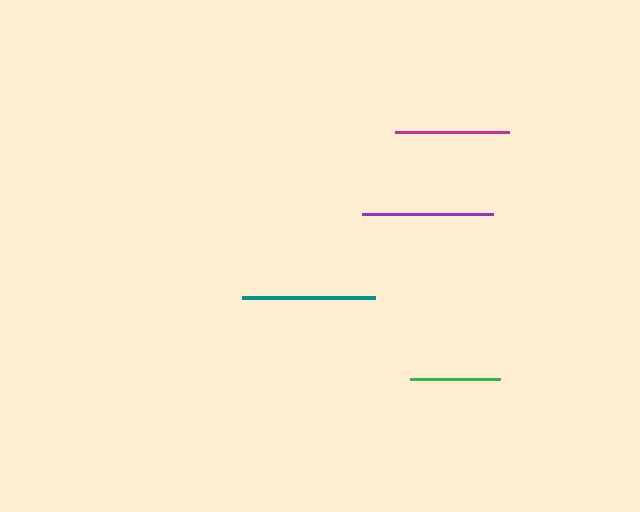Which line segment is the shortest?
The green line is the shortest at approximately 90 pixels.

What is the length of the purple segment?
The purple segment is approximately 131 pixels long.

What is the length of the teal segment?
The teal segment is approximately 133 pixels long.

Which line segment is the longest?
The teal line is the longest at approximately 133 pixels.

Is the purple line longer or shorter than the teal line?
The teal line is longer than the purple line.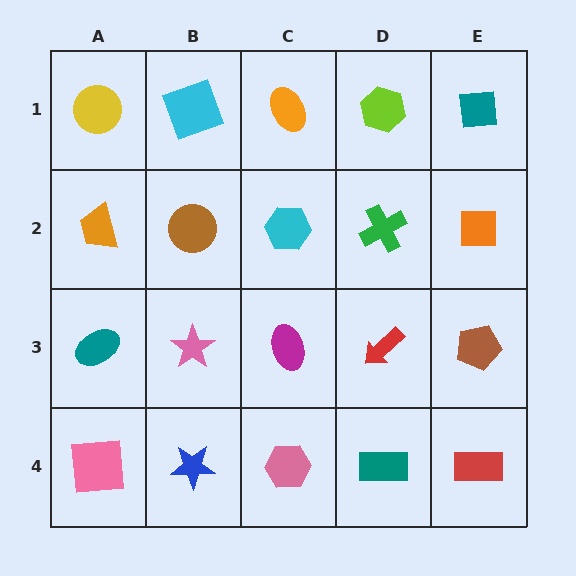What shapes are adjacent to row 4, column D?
A red arrow (row 3, column D), a pink hexagon (row 4, column C), a red rectangle (row 4, column E).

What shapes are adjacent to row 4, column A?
A teal ellipse (row 3, column A), a blue star (row 4, column B).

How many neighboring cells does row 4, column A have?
2.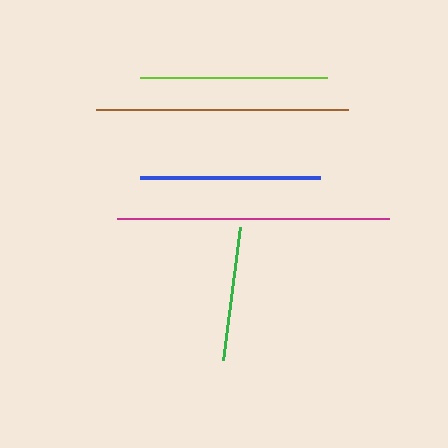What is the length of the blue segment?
The blue segment is approximately 180 pixels long.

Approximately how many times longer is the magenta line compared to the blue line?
The magenta line is approximately 1.5 times the length of the blue line.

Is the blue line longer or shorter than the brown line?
The brown line is longer than the blue line.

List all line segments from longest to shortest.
From longest to shortest: magenta, brown, lime, blue, green.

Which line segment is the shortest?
The green line is the shortest at approximately 134 pixels.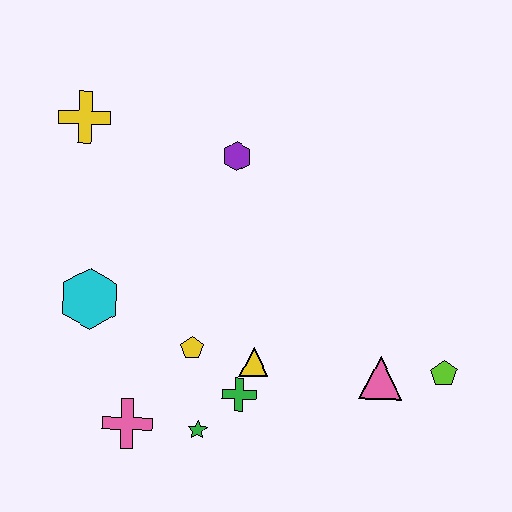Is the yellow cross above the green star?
Yes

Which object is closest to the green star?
The green cross is closest to the green star.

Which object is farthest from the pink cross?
The lime pentagon is farthest from the pink cross.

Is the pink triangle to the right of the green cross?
Yes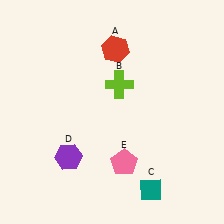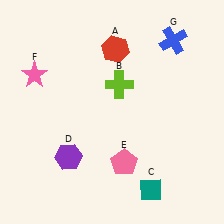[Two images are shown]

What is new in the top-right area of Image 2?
A blue cross (G) was added in the top-right area of Image 2.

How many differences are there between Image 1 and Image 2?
There are 2 differences between the two images.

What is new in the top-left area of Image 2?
A pink star (F) was added in the top-left area of Image 2.